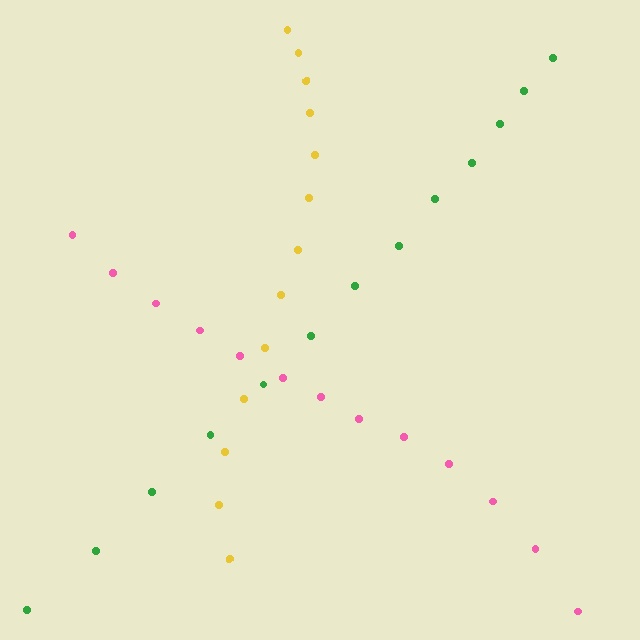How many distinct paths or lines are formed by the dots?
There are 3 distinct paths.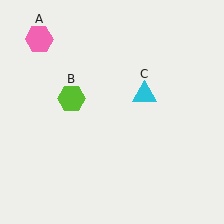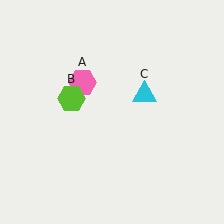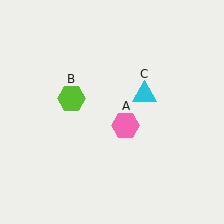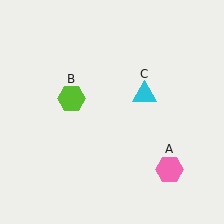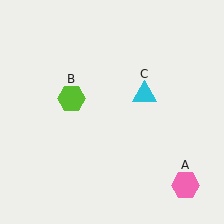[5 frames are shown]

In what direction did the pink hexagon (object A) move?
The pink hexagon (object A) moved down and to the right.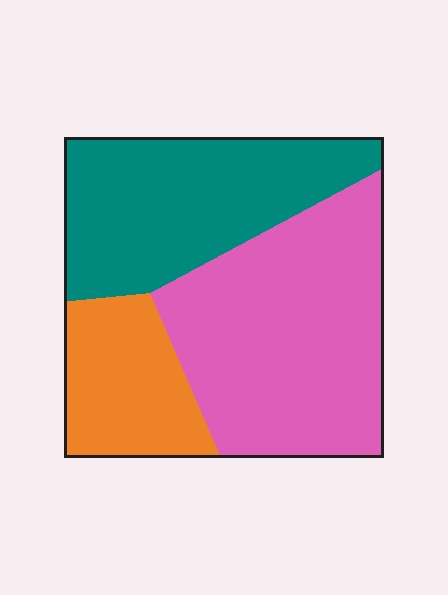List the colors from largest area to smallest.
From largest to smallest: pink, teal, orange.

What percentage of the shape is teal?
Teal takes up about one third (1/3) of the shape.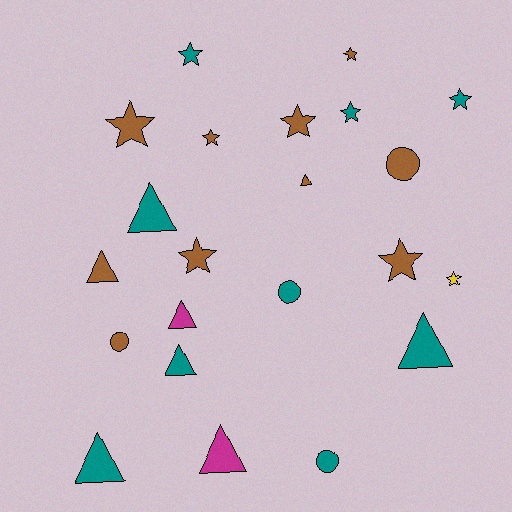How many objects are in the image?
There are 22 objects.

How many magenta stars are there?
There are no magenta stars.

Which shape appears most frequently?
Star, with 10 objects.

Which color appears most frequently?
Brown, with 10 objects.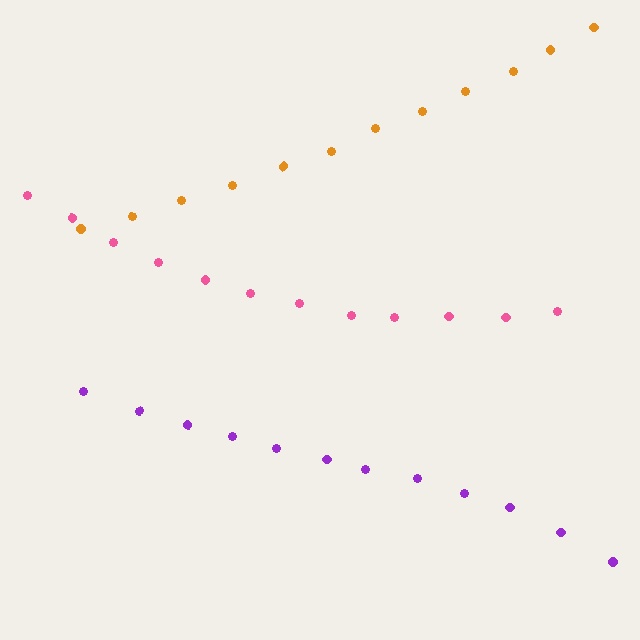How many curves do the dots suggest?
There are 3 distinct paths.